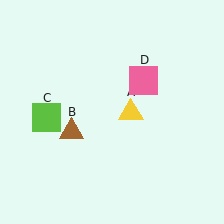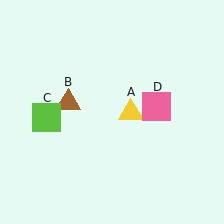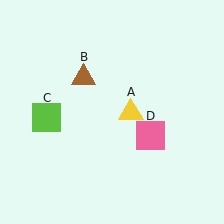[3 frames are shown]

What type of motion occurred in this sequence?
The brown triangle (object B), pink square (object D) rotated clockwise around the center of the scene.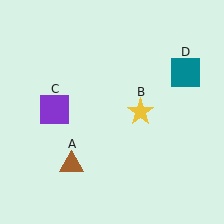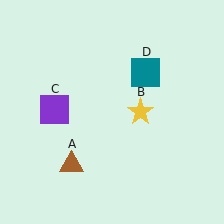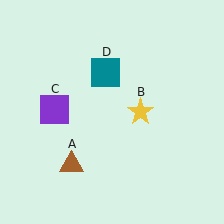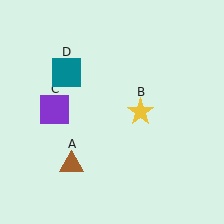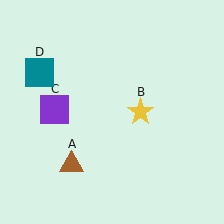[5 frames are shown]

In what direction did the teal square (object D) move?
The teal square (object D) moved left.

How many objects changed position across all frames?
1 object changed position: teal square (object D).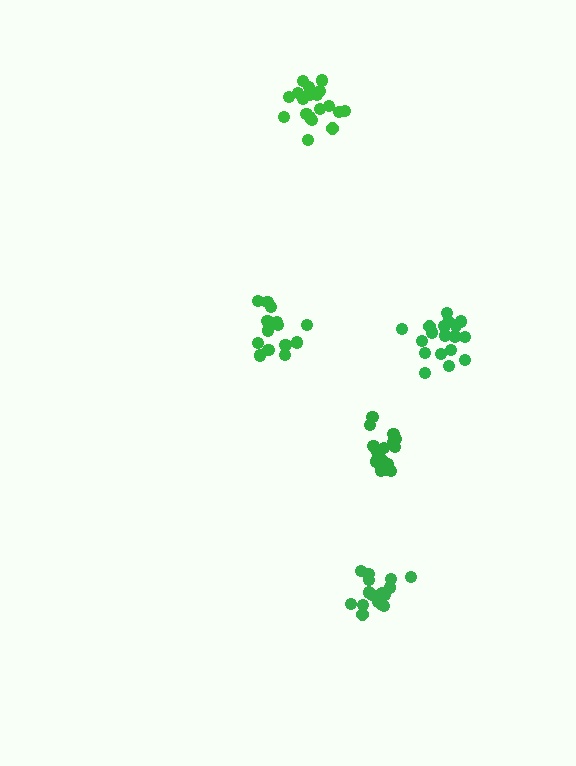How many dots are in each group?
Group 1: 17 dots, Group 2: 18 dots, Group 3: 19 dots, Group 4: 15 dots, Group 5: 17 dots (86 total).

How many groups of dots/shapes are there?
There are 5 groups.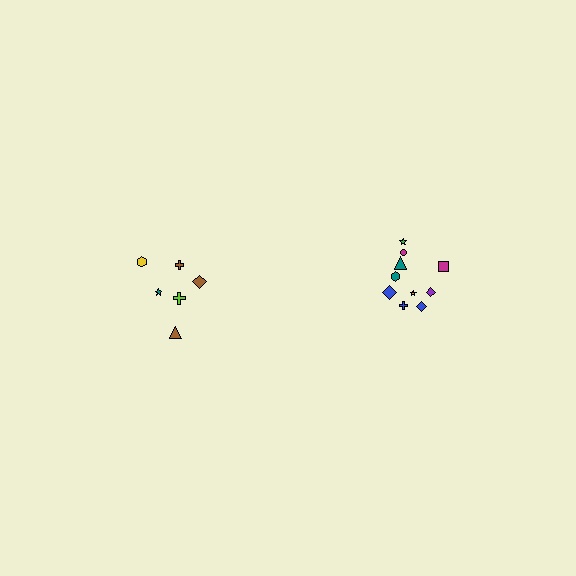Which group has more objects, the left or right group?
The right group.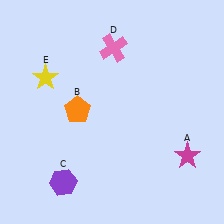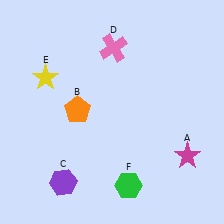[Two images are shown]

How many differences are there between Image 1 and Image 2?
There is 1 difference between the two images.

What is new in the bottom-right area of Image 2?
A green hexagon (F) was added in the bottom-right area of Image 2.